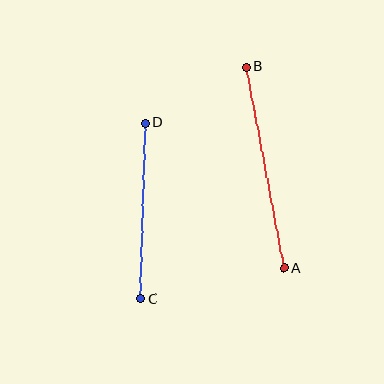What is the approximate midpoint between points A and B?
The midpoint is at approximately (265, 167) pixels.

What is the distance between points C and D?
The distance is approximately 176 pixels.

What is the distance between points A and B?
The distance is approximately 205 pixels.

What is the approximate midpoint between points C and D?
The midpoint is at approximately (143, 211) pixels.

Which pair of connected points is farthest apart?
Points A and B are farthest apart.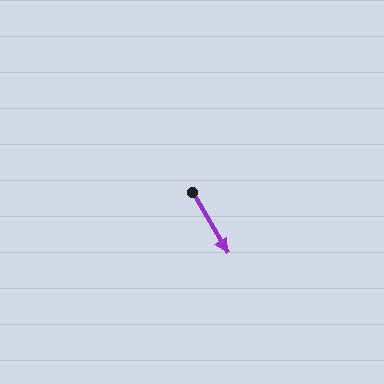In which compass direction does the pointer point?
Southeast.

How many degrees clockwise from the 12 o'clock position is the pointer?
Approximately 150 degrees.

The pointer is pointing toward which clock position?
Roughly 5 o'clock.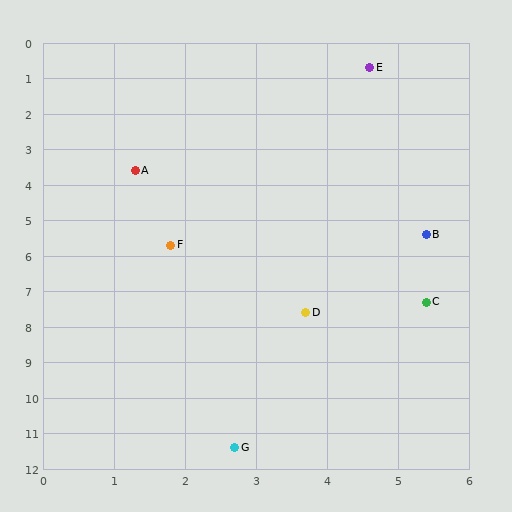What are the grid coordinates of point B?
Point B is at approximately (5.4, 5.4).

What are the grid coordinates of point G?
Point G is at approximately (2.7, 11.4).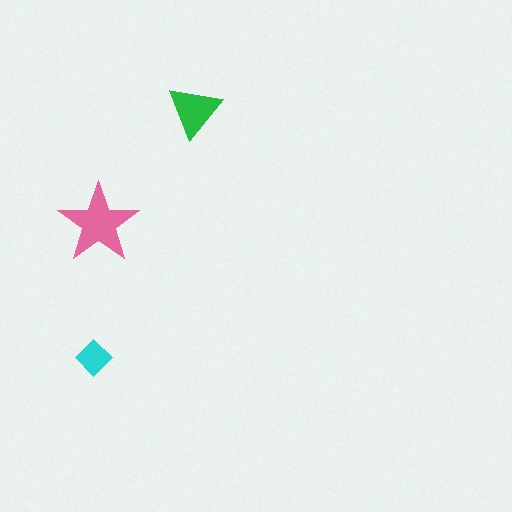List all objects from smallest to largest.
The cyan diamond, the green triangle, the pink star.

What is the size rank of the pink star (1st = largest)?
1st.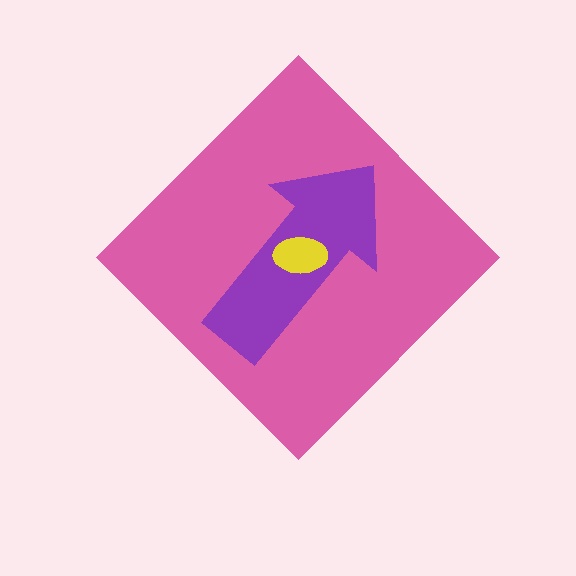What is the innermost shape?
The yellow ellipse.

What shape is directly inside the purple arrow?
The yellow ellipse.